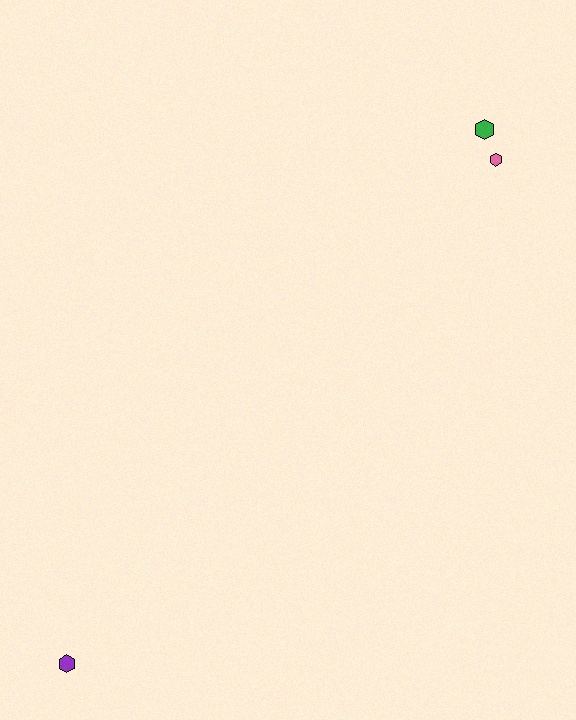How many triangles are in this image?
There are no triangles.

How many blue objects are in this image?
There are no blue objects.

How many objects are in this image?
There are 3 objects.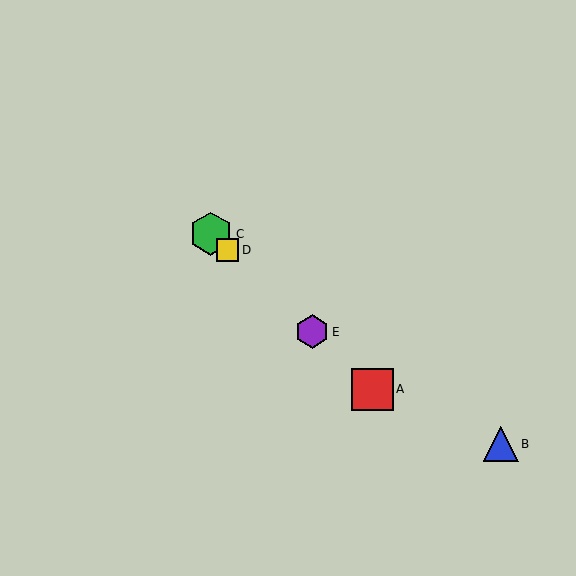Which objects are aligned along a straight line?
Objects A, C, D, E are aligned along a straight line.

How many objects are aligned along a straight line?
4 objects (A, C, D, E) are aligned along a straight line.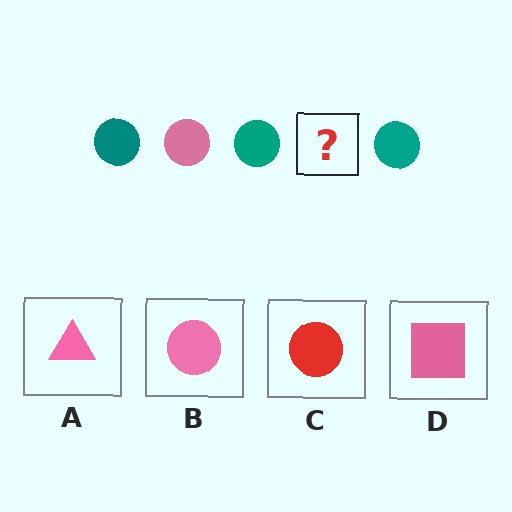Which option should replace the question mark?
Option B.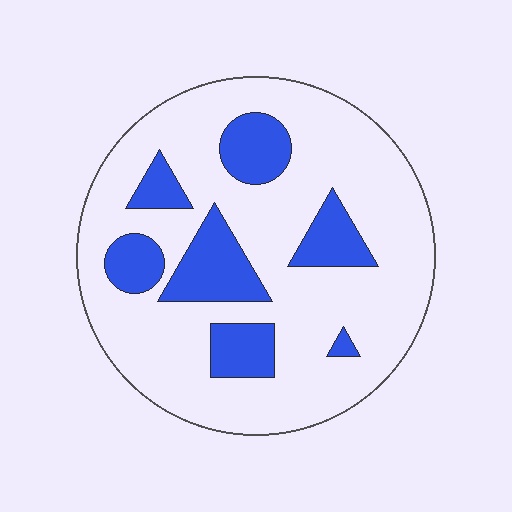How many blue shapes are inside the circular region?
7.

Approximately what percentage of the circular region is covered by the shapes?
Approximately 25%.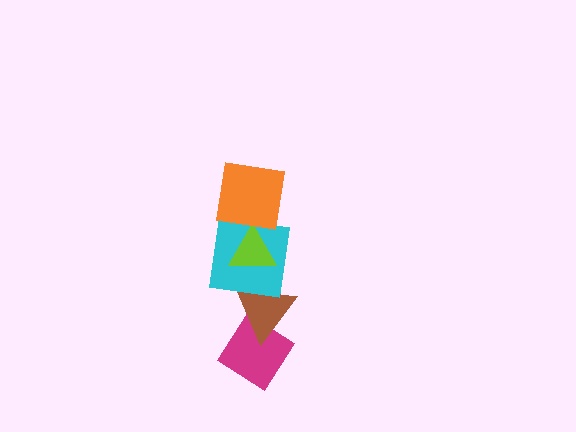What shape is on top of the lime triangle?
The orange square is on top of the lime triangle.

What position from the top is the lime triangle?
The lime triangle is 2nd from the top.